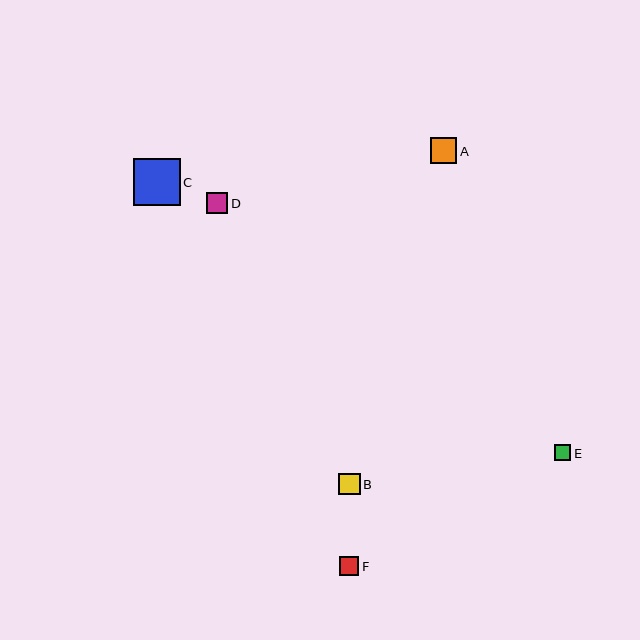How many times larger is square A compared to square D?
Square A is approximately 1.2 times the size of square D.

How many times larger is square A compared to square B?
Square A is approximately 1.2 times the size of square B.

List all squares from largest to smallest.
From largest to smallest: C, A, B, D, F, E.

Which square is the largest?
Square C is the largest with a size of approximately 46 pixels.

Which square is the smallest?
Square E is the smallest with a size of approximately 16 pixels.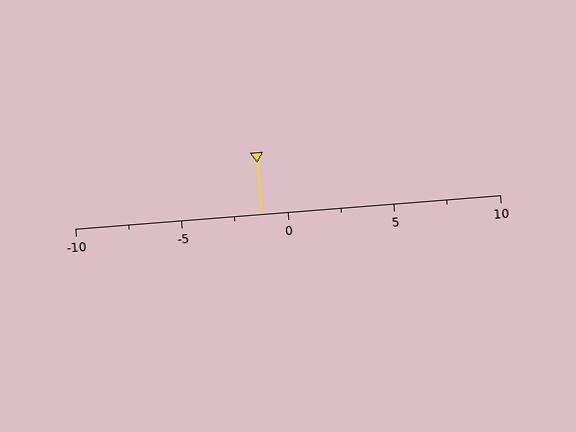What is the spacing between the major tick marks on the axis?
The major ticks are spaced 5 apart.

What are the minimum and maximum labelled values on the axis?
The axis runs from -10 to 10.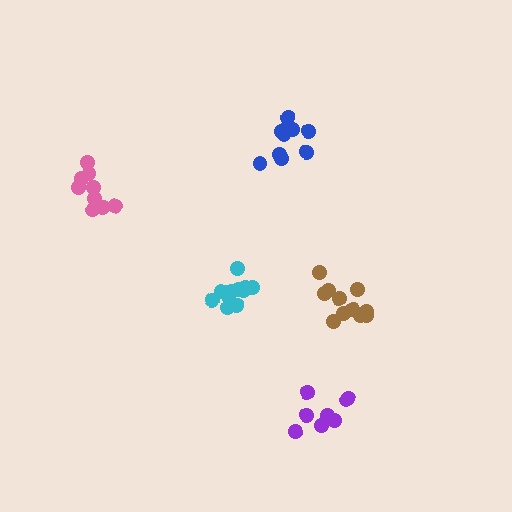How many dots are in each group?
Group 1: 12 dots, Group 2: 8 dots, Group 3: 9 dots, Group 4: 10 dots, Group 5: 11 dots (50 total).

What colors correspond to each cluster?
The clusters are colored: cyan, purple, pink, blue, brown.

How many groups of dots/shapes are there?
There are 5 groups.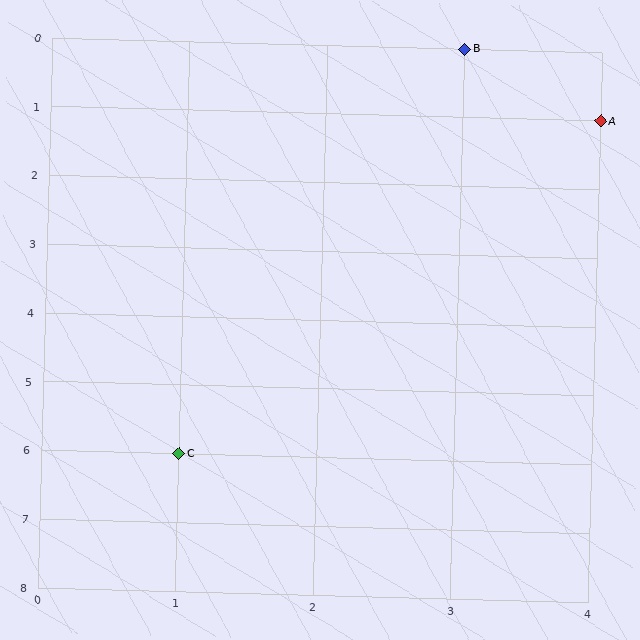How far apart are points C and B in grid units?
Points C and B are 2 columns and 6 rows apart (about 6.3 grid units diagonally).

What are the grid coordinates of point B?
Point B is at grid coordinates (3, 0).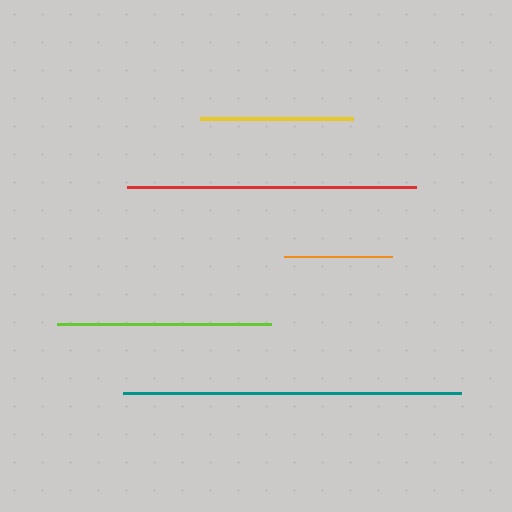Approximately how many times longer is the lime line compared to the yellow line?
The lime line is approximately 1.4 times the length of the yellow line.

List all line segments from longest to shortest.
From longest to shortest: teal, red, lime, yellow, orange.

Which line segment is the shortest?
The orange line is the shortest at approximately 108 pixels.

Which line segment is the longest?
The teal line is the longest at approximately 339 pixels.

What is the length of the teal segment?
The teal segment is approximately 339 pixels long.